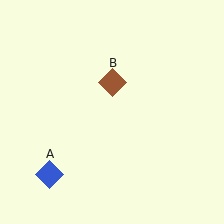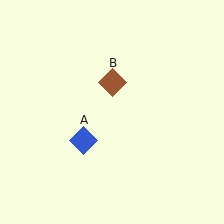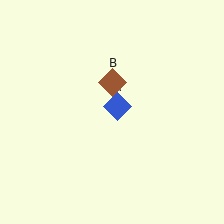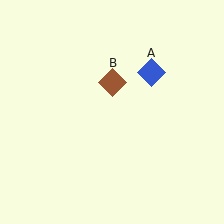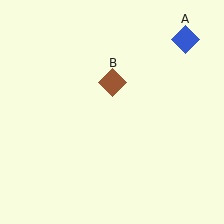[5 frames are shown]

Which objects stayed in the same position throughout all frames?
Brown diamond (object B) remained stationary.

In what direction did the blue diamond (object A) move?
The blue diamond (object A) moved up and to the right.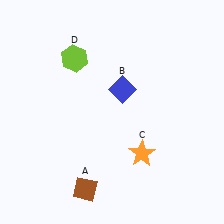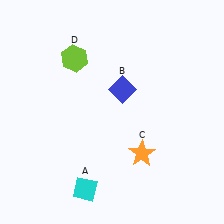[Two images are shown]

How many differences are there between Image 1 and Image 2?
There is 1 difference between the two images.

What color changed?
The diamond (A) changed from brown in Image 1 to cyan in Image 2.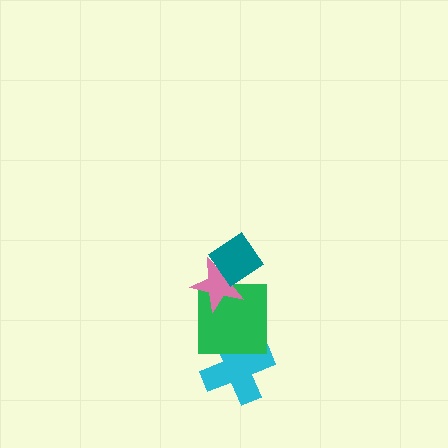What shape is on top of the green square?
The pink star is on top of the green square.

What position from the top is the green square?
The green square is 3rd from the top.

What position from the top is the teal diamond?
The teal diamond is 1st from the top.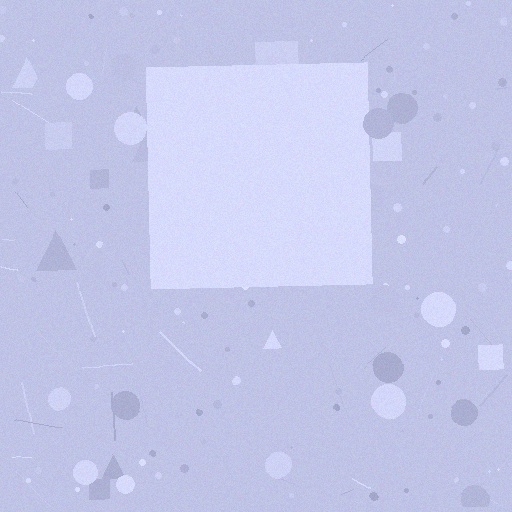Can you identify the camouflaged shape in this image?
The camouflaged shape is a square.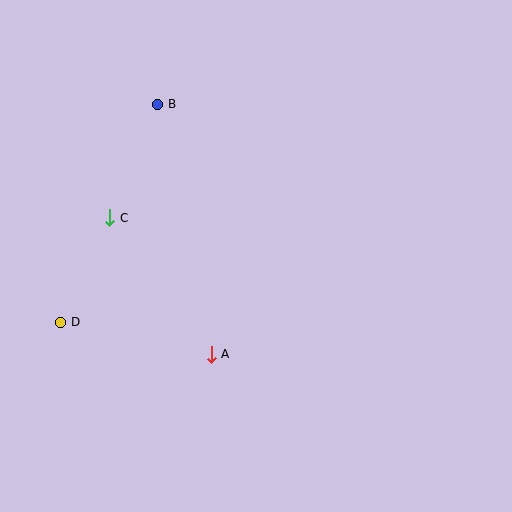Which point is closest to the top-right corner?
Point B is closest to the top-right corner.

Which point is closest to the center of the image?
Point A at (211, 354) is closest to the center.